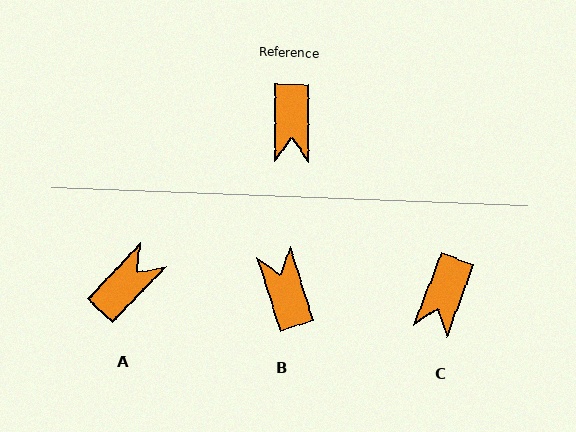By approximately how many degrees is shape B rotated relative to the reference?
Approximately 163 degrees clockwise.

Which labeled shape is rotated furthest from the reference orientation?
B, about 163 degrees away.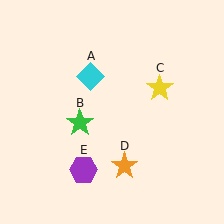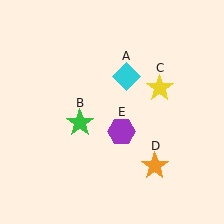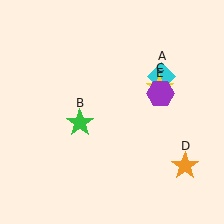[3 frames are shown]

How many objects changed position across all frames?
3 objects changed position: cyan diamond (object A), orange star (object D), purple hexagon (object E).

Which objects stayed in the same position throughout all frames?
Green star (object B) and yellow star (object C) remained stationary.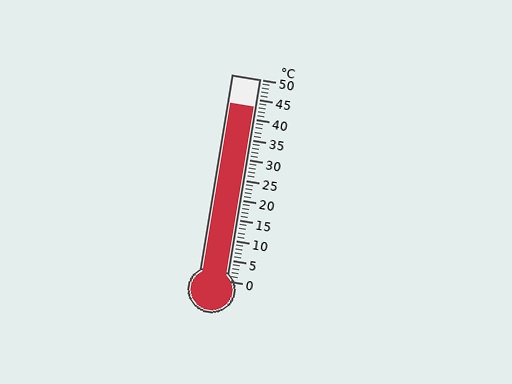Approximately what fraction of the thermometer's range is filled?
The thermometer is filled to approximately 85% of its range.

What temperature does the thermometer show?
The thermometer shows approximately 43°C.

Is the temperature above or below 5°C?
The temperature is above 5°C.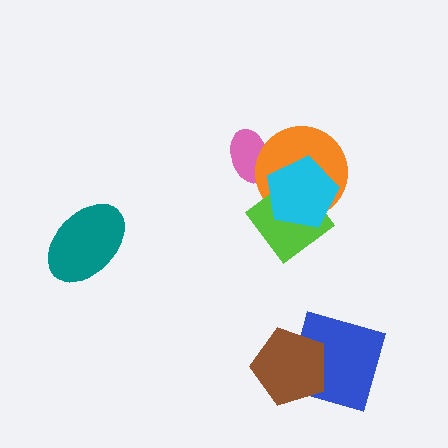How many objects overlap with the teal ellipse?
0 objects overlap with the teal ellipse.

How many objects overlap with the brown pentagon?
1 object overlaps with the brown pentagon.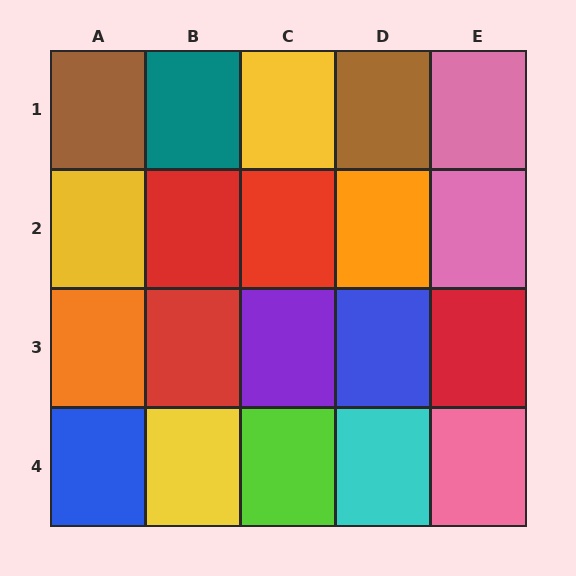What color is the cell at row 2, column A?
Yellow.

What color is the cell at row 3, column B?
Red.